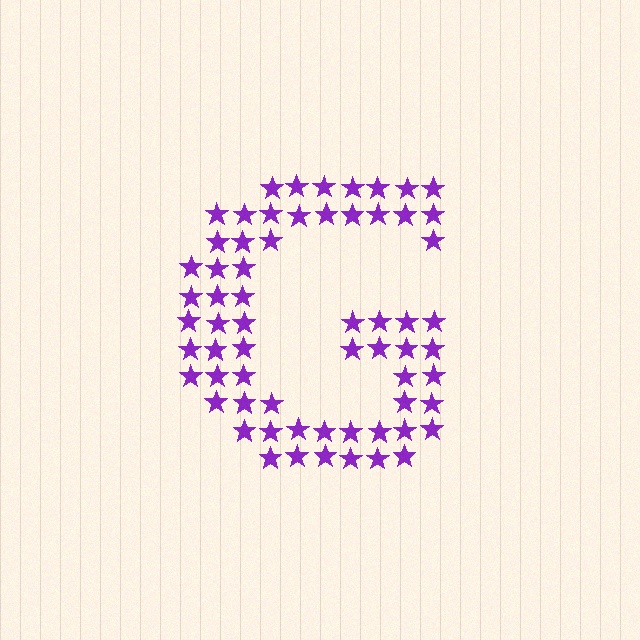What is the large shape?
The large shape is the letter G.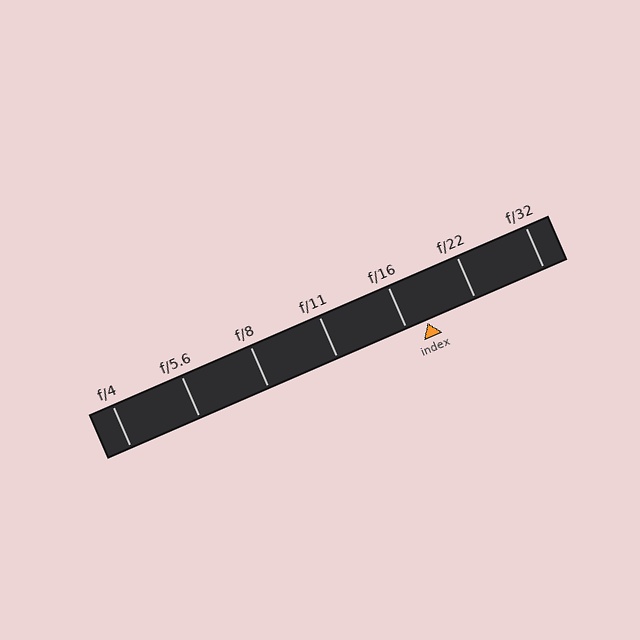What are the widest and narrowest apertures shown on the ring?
The widest aperture shown is f/4 and the narrowest is f/32.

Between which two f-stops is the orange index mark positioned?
The index mark is between f/16 and f/22.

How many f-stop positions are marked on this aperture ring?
There are 7 f-stop positions marked.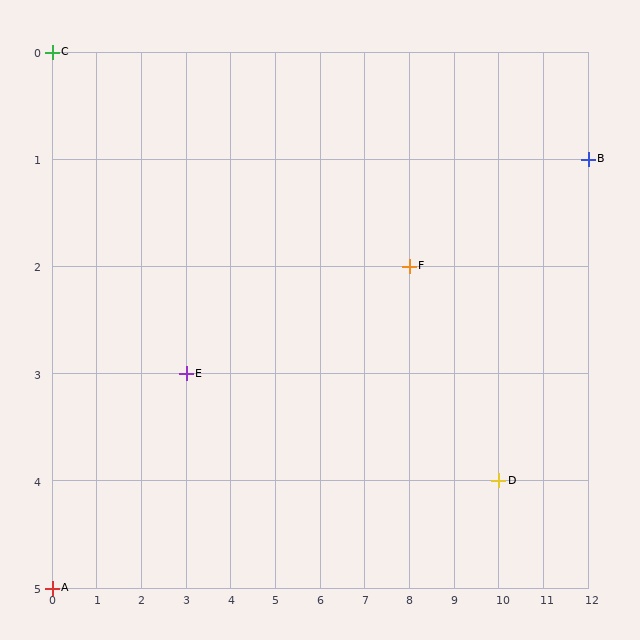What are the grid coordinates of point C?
Point C is at grid coordinates (0, 0).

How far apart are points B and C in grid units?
Points B and C are 12 columns and 1 row apart (about 12.0 grid units diagonally).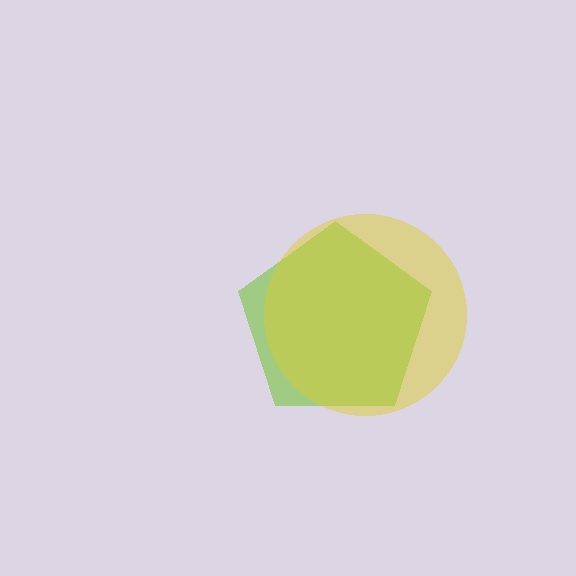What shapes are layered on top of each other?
The layered shapes are: a lime pentagon, a yellow circle.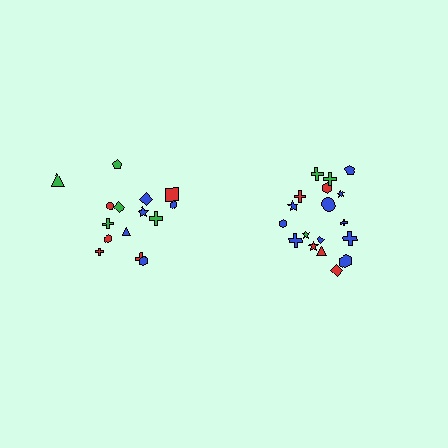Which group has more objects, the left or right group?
The right group.